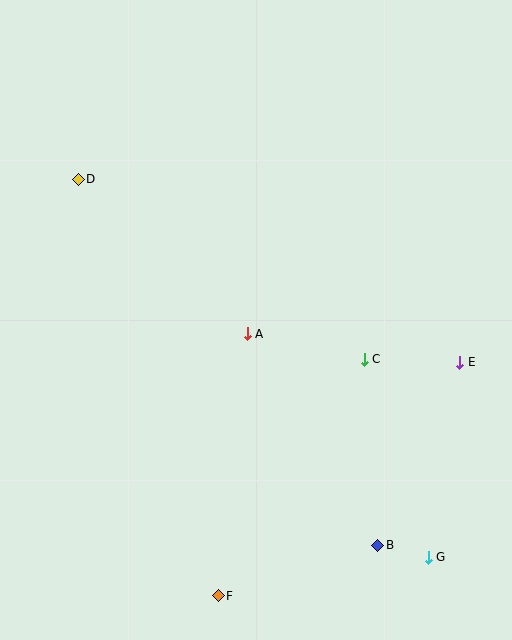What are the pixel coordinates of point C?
Point C is at (364, 359).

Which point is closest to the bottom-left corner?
Point F is closest to the bottom-left corner.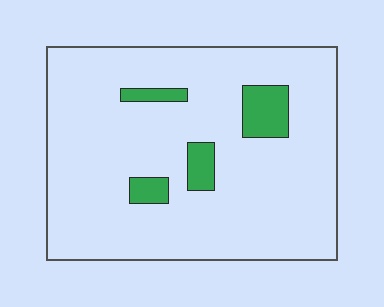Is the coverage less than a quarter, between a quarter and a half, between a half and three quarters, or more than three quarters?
Less than a quarter.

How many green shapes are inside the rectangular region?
4.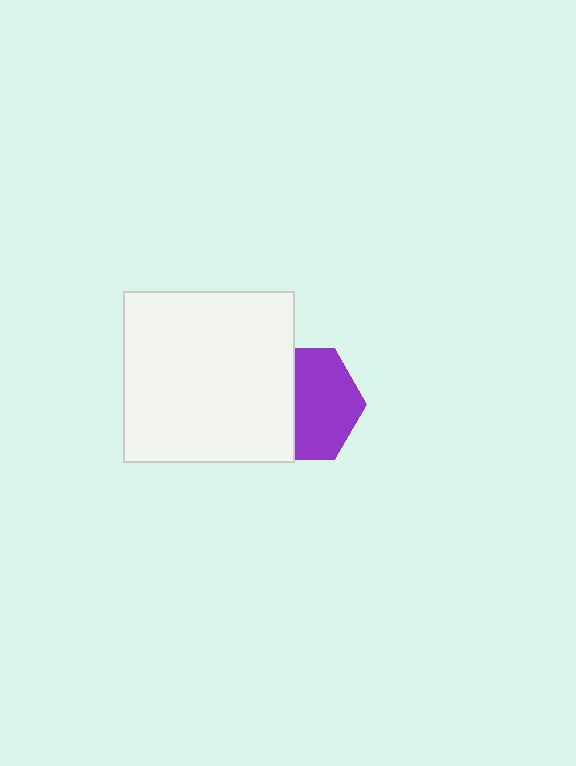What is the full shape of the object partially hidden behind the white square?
The partially hidden object is a purple hexagon.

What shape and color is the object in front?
The object in front is a white square.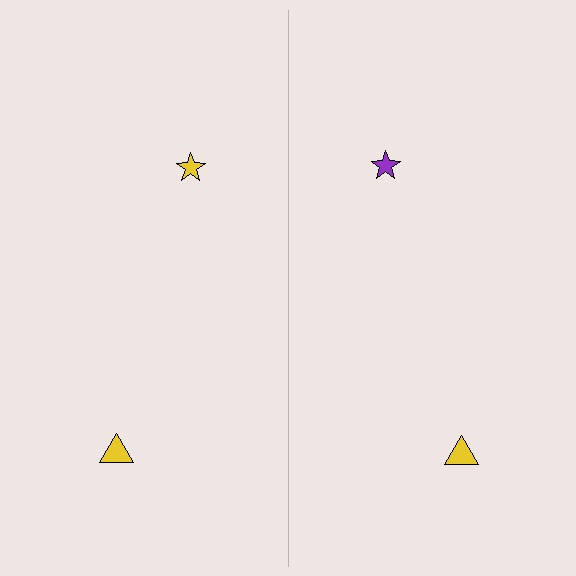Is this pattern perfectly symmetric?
No, the pattern is not perfectly symmetric. The purple star on the right side breaks the symmetry — its mirror counterpart is yellow.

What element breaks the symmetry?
The purple star on the right side breaks the symmetry — its mirror counterpart is yellow.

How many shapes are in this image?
There are 4 shapes in this image.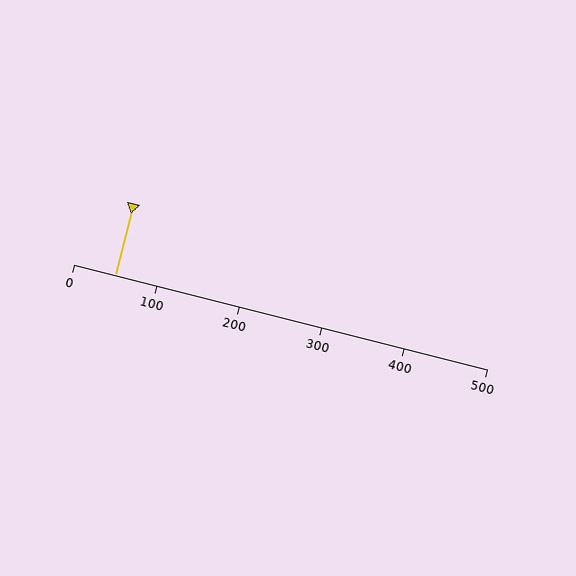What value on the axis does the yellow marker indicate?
The marker indicates approximately 50.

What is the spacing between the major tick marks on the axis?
The major ticks are spaced 100 apart.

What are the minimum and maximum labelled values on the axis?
The axis runs from 0 to 500.